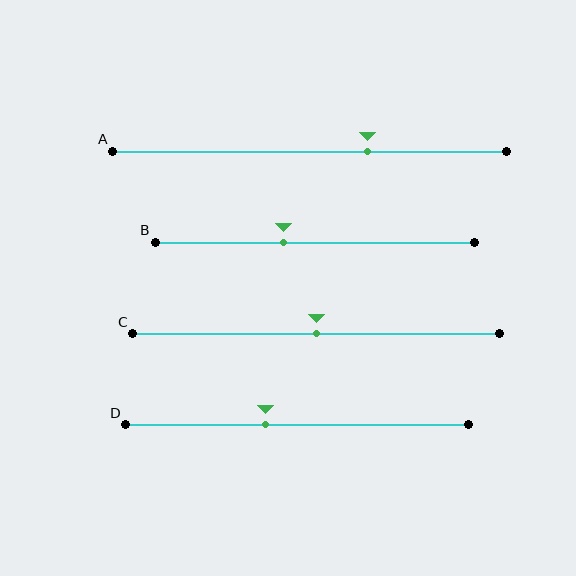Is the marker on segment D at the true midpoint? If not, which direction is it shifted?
No, the marker on segment D is shifted to the left by about 9% of the segment length.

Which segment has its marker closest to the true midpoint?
Segment C has its marker closest to the true midpoint.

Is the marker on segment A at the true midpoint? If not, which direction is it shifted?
No, the marker on segment A is shifted to the right by about 15% of the segment length.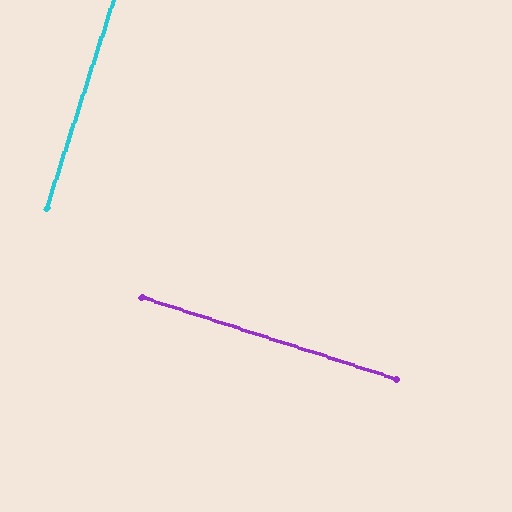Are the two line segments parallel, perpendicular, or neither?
Perpendicular — they meet at approximately 90°.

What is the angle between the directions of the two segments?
Approximately 90 degrees.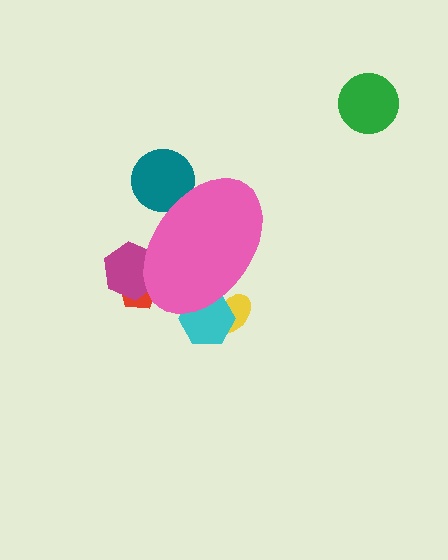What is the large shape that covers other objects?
A pink ellipse.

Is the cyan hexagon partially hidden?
Yes, the cyan hexagon is partially hidden behind the pink ellipse.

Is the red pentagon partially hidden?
Yes, the red pentagon is partially hidden behind the pink ellipse.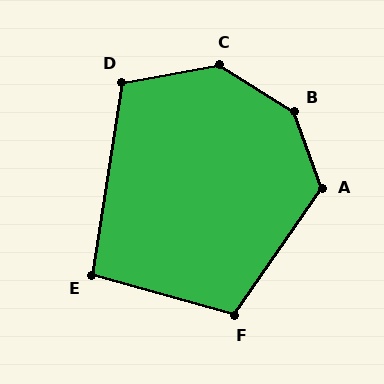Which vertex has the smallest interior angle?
E, at approximately 97 degrees.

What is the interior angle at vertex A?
Approximately 125 degrees (obtuse).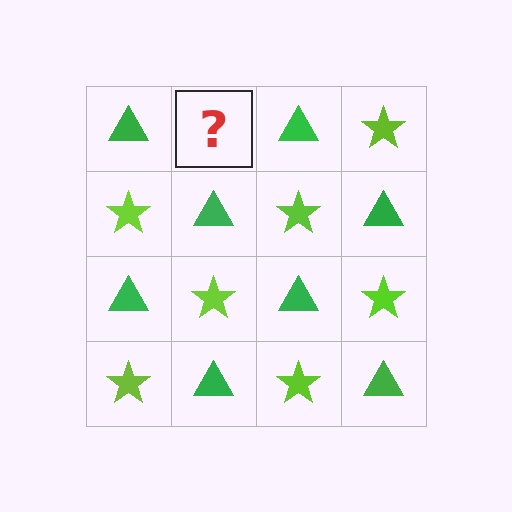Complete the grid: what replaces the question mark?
The question mark should be replaced with a lime star.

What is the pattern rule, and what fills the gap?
The rule is that it alternates green triangle and lime star in a checkerboard pattern. The gap should be filled with a lime star.